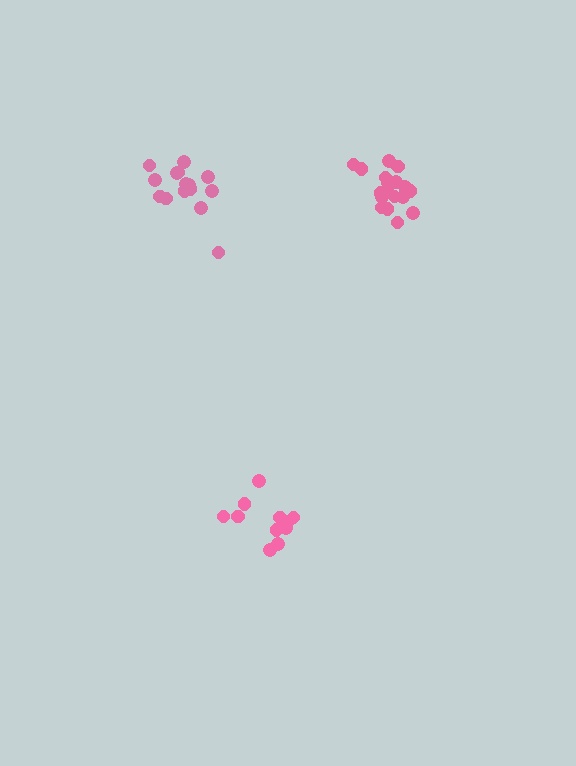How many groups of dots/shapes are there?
There are 3 groups.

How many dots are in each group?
Group 1: 18 dots, Group 2: 15 dots, Group 3: 12 dots (45 total).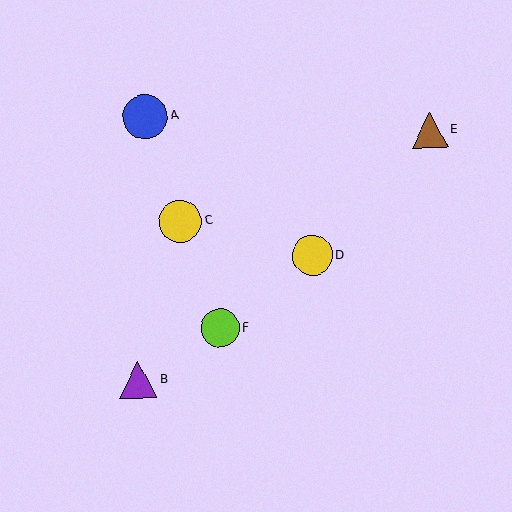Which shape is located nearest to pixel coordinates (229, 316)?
The lime circle (labeled F) at (220, 328) is nearest to that location.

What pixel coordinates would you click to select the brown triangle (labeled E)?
Click at (430, 130) to select the brown triangle E.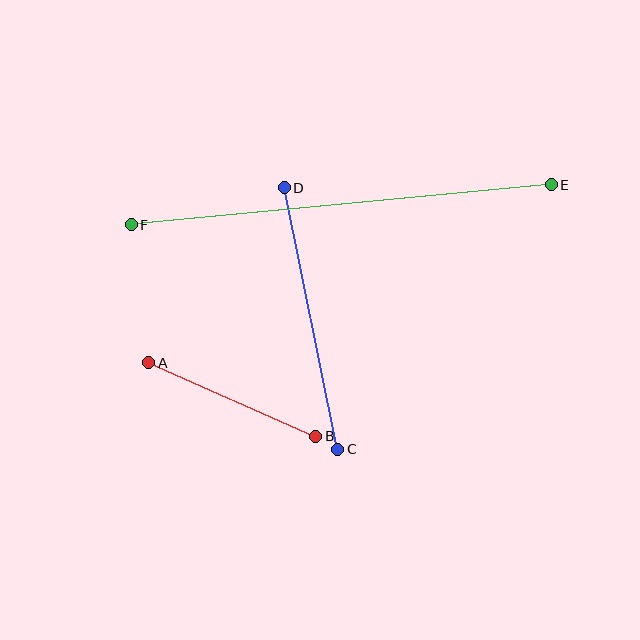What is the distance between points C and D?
The distance is approximately 267 pixels.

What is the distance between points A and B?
The distance is approximately 183 pixels.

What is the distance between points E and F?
The distance is approximately 422 pixels.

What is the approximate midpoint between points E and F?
The midpoint is at approximately (341, 205) pixels.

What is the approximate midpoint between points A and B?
The midpoint is at approximately (232, 399) pixels.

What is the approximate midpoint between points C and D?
The midpoint is at approximately (311, 319) pixels.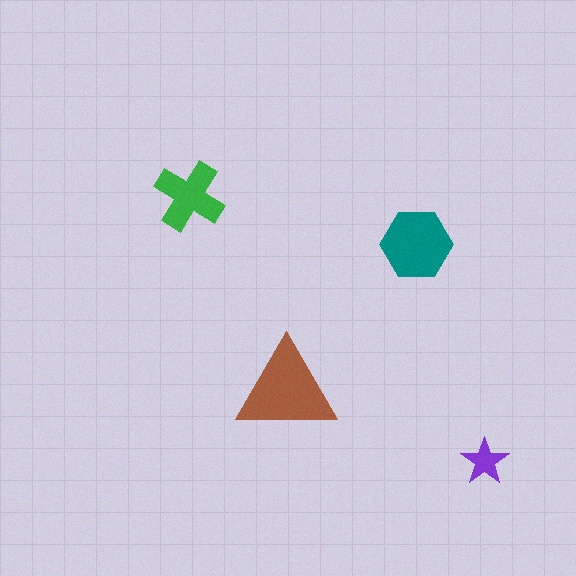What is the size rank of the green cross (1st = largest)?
3rd.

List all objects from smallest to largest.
The purple star, the green cross, the teal hexagon, the brown triangle.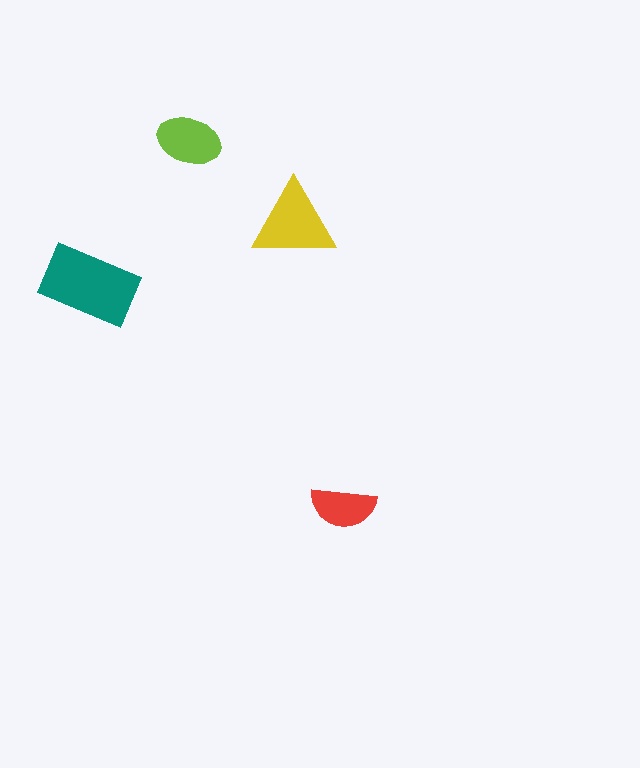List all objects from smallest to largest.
The red semicircle, the lime ellipse, the yellow triangle, the teal rectangle.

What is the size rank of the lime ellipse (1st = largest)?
3rd.